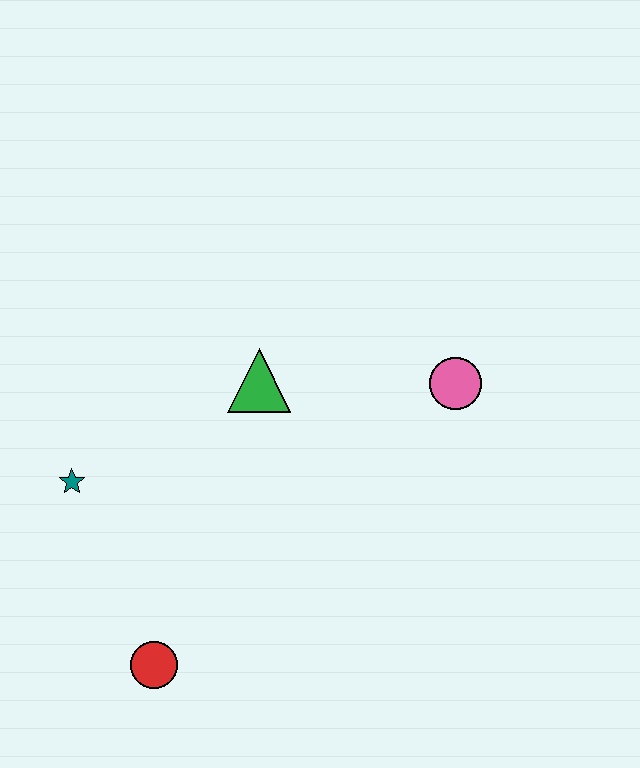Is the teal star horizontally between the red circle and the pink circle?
No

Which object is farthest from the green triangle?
The red circle is farthest from the green triangle.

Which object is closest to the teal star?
The red circle is closest to the teal star.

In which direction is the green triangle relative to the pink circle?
The green triangle is to the left of the pink circle.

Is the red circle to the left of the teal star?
No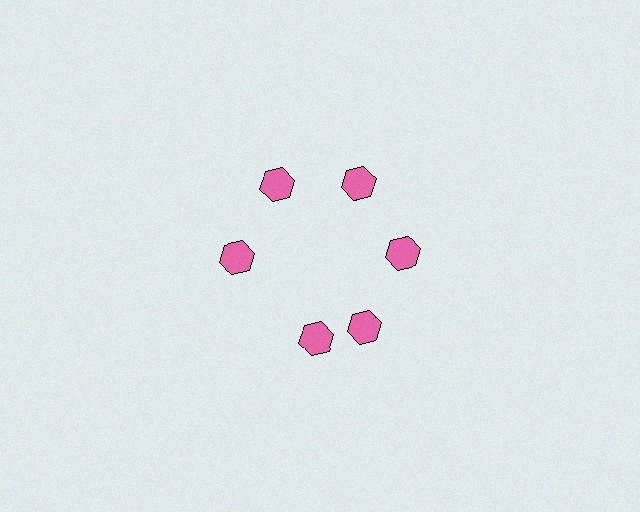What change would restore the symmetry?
The symmetry would be restored by rotating it back into even spacing with its neighbors so that all 6 hexagons sit at equal angles and equal distance from the center.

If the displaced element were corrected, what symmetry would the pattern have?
It would have 6-fold rotational symmetry — the pattern would map onto itself every 60 degrees.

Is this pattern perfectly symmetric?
No. The 6 pink hexagons are arranged in a ring, but one element near the 7 o'clock position is rotated out of alignment along the ring, breaking the 6-fold rotational symmetry.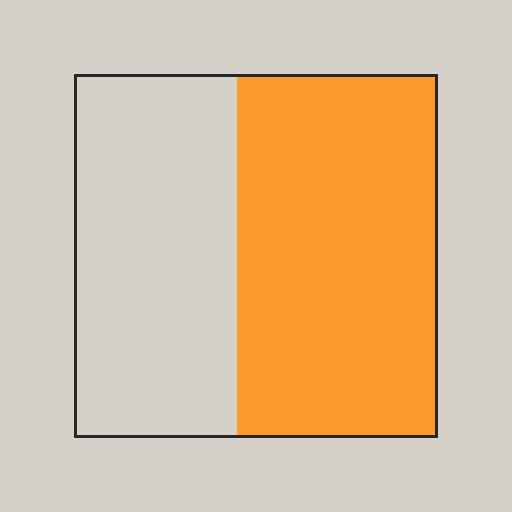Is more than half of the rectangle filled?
Yes.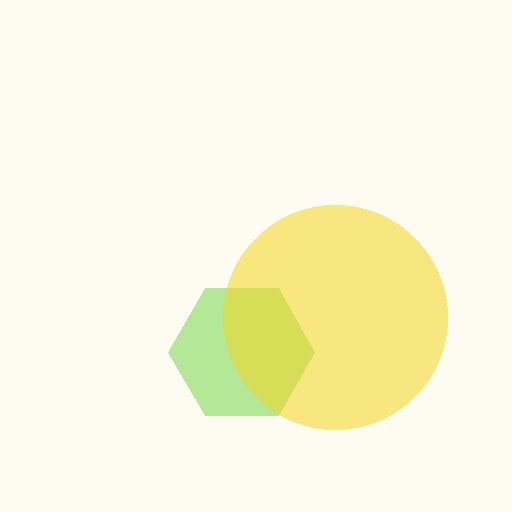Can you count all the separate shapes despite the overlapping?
Yes, there are 2 separate shapes.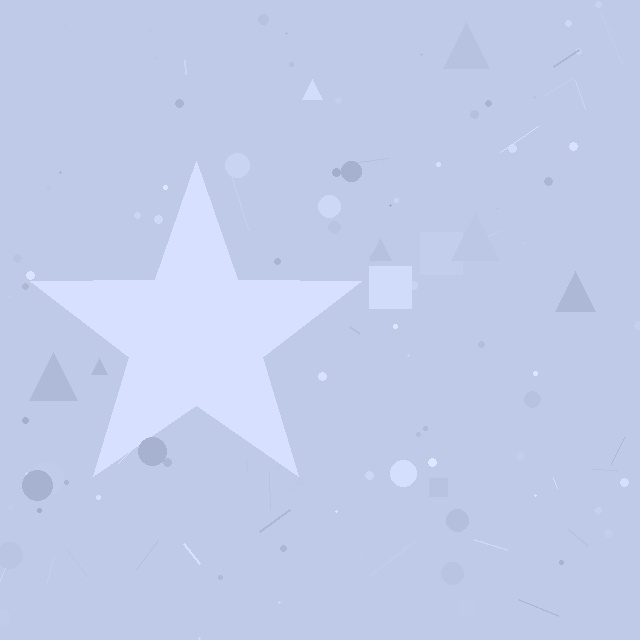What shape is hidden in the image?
A star is hidden in the image.